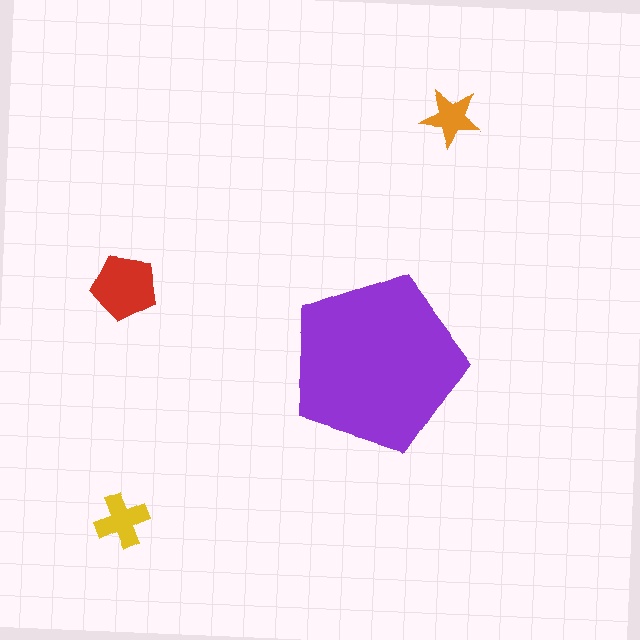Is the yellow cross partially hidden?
No, the yellow cross is fully visible.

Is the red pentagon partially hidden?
No, the red pentagon is fully visible.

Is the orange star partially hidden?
No, the orange star is fully visible.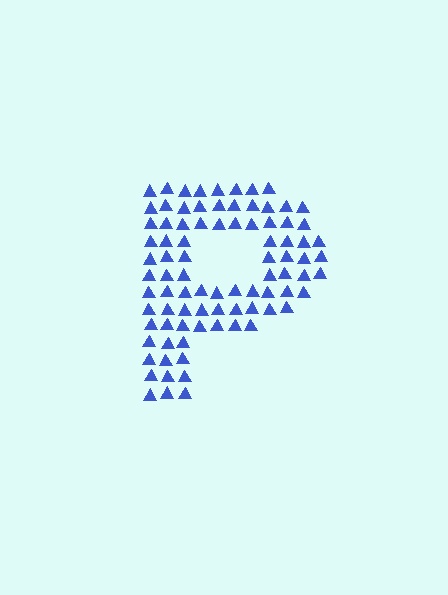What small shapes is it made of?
It is made of small triangles.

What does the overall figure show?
The overall figure shows the letter P.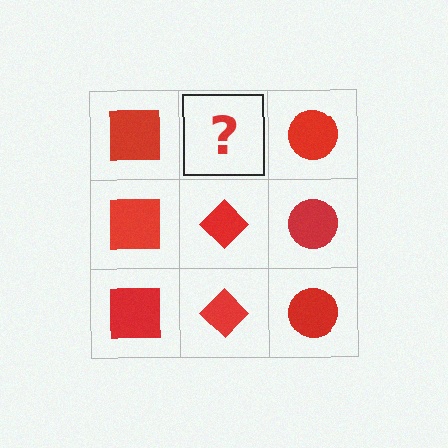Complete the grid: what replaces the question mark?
The question mark should be replaced with a red diamond.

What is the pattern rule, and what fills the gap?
The rule is that each column has a consistent shape. The gap should be filled with a red diamond.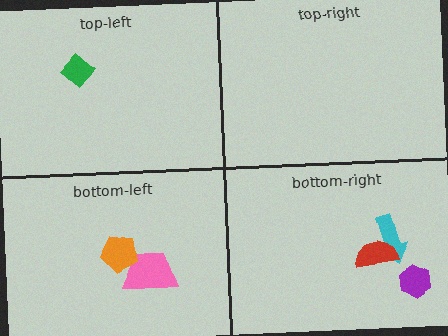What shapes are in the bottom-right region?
The purple hexagon, the cyan arrow, the red semicircle.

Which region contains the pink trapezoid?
The bottom-left region.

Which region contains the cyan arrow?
The bottom-right region.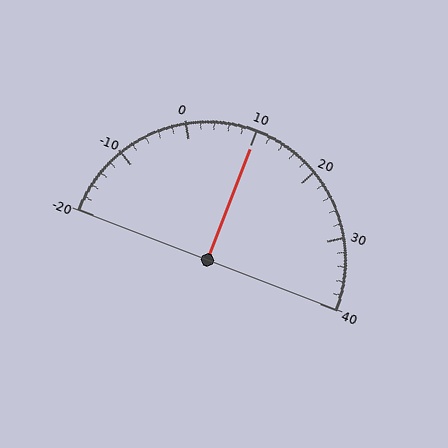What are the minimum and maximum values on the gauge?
The gauge ranges from -20 to 40.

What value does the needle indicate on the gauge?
The needle indicates approximately 10.